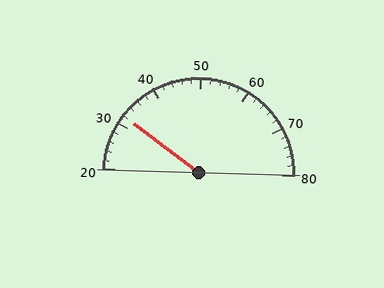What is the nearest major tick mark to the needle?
The nearest major tick mark is 30.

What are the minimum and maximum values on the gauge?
The gauge ranges from 20 to 80.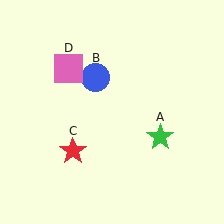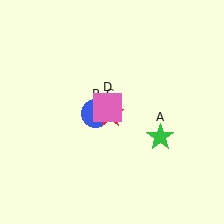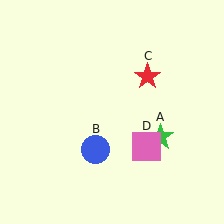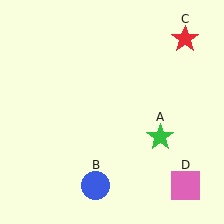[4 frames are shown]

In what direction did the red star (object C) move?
The red star (object C) moved up and to the right.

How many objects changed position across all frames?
3 objects changed position: blue circle (object B), red star (object C), pink square (object D).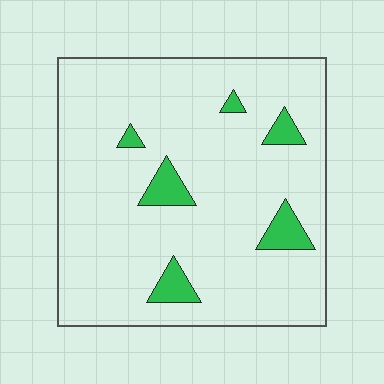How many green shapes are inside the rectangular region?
6.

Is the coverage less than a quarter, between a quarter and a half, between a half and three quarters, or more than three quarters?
Less than a quarter.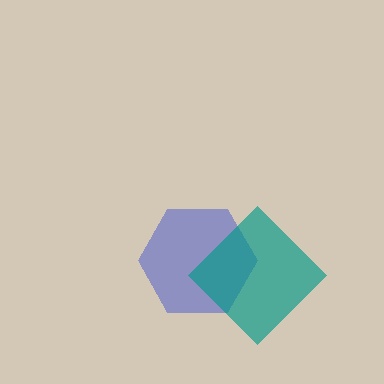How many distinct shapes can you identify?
There are 2 distinct shapes: a blue hexagon, a teal diamond.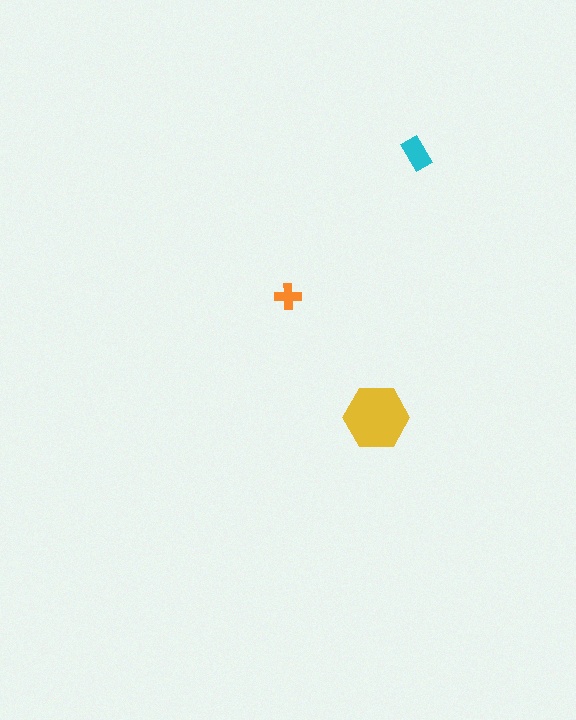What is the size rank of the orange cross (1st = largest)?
3rd.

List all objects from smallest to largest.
The orange cross, the cyan rectangle, the yellow hexagon.